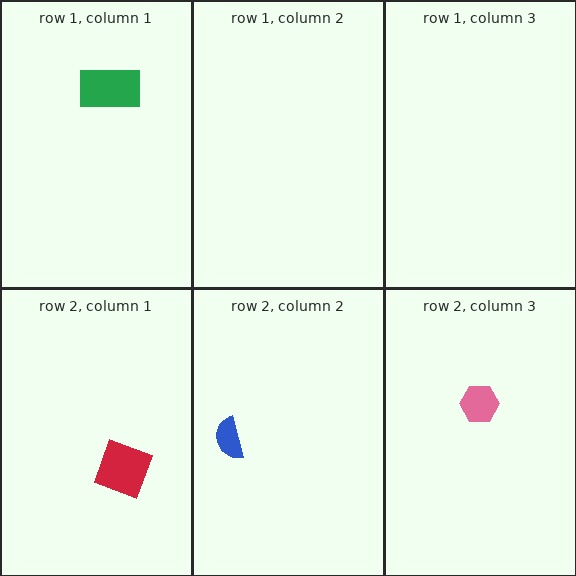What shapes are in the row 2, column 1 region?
The red diamond.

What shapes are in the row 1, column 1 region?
The green rectangle.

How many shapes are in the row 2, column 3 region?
1.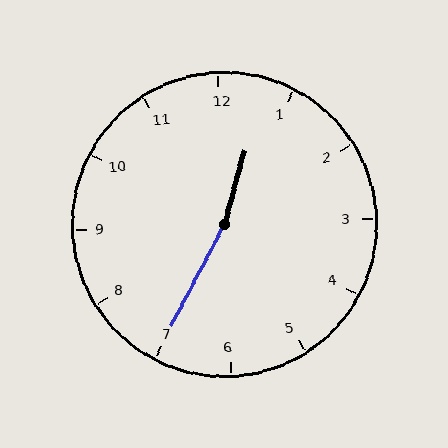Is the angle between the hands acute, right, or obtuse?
It is obtuse.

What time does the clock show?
12:35.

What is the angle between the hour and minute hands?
Approximately 168 degrees.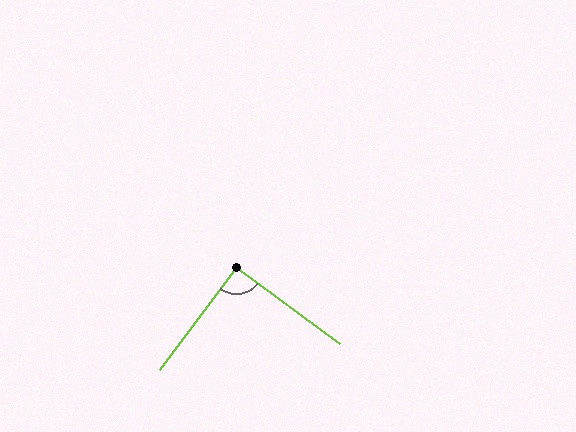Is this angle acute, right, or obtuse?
It is approximately a right angle.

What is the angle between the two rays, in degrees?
Approximately 90 degrees.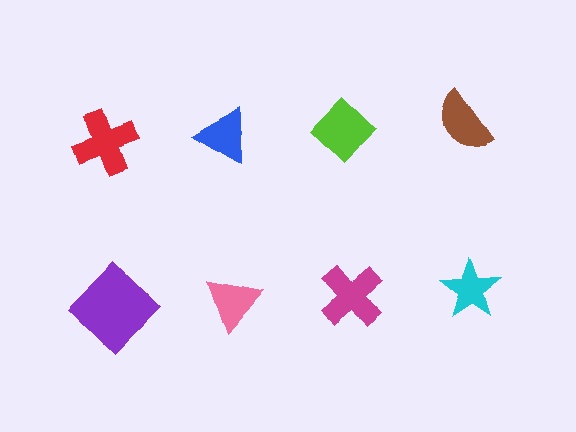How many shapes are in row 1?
4 shapes.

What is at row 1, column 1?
A red cross.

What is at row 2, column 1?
A purple diamond.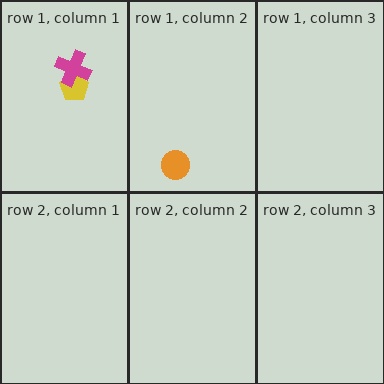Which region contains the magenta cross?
The row 1, column 1 region.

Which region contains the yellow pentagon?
The row 1, column 1 region.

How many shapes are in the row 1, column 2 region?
1.